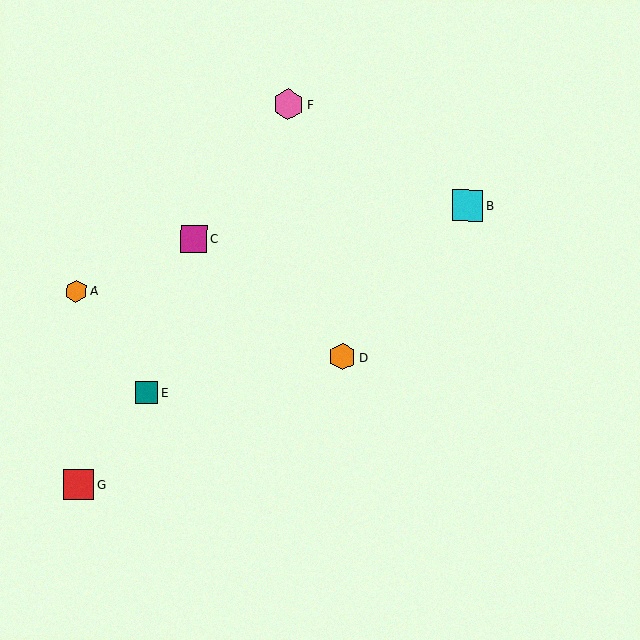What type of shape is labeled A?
Shape A is an orange hexagon.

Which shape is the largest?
The cyan square (labeled B) is the largest.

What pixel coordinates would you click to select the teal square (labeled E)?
Click at (146, 393) to select the teal square E.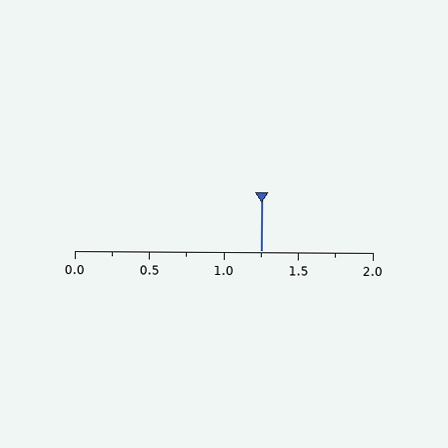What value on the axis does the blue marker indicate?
The marker indicates approximately 1.25.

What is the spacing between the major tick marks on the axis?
The major ticks are spaced 0.5 apart.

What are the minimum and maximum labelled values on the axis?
The axis runs from 0.0 to 2.0.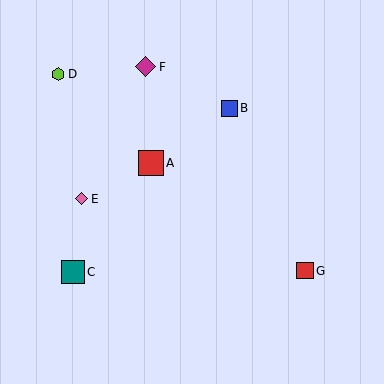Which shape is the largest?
The red square (labeled A) is the largest.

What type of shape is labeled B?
Shape B is a blue square.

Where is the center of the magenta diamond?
The center of the magenta diamond is at (146, 67).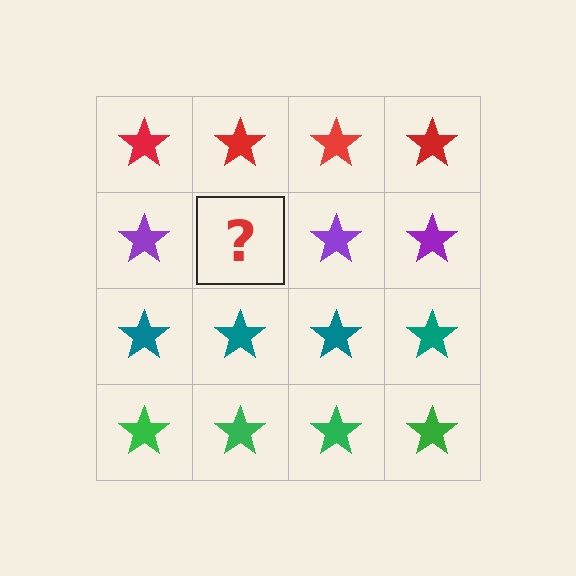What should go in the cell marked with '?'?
The missing cell should contain a purple star.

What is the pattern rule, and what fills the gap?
The rule is that each row has a consistent color. The gap should be filled with a purple star.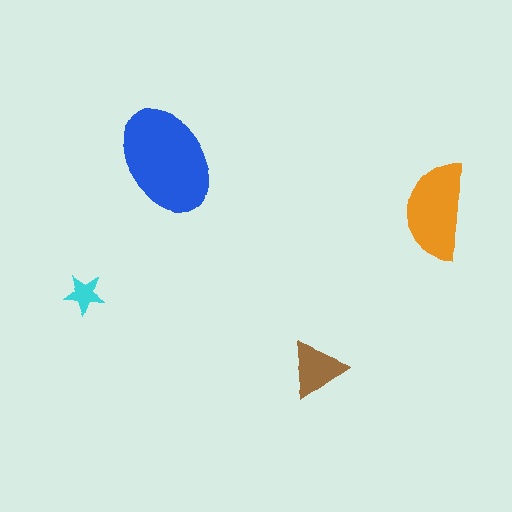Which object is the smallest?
The cyan star.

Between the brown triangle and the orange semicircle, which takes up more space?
The orange semicircle.